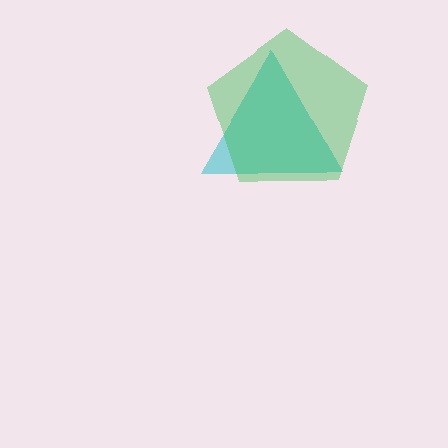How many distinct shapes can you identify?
There are 2 distinct shapes: a cyan triangle, a green pentagon.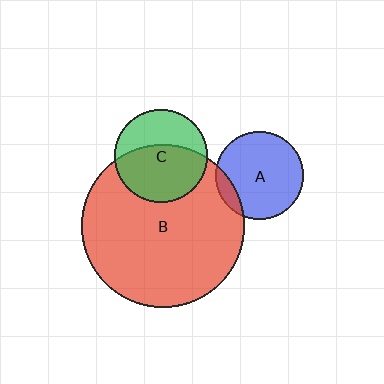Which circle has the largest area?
Circle B (red).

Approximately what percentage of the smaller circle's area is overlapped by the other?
Approximately 60%.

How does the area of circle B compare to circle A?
Approximately 3.4 times.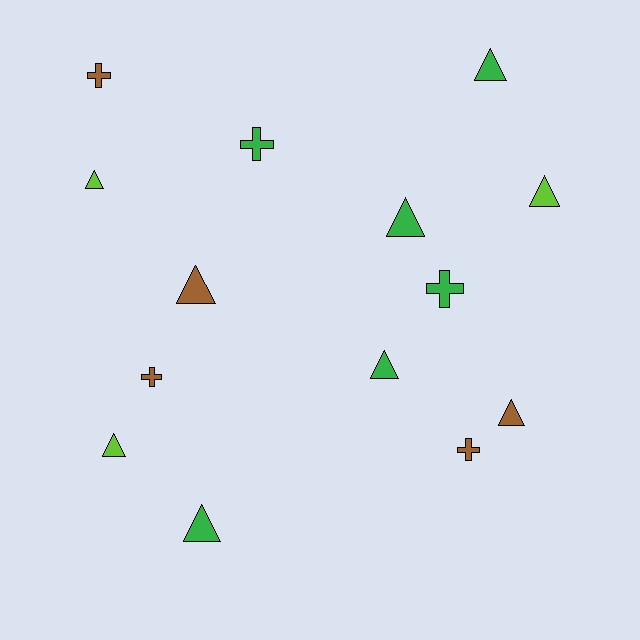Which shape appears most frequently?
Triangle, with 9 objects.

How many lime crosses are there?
There are no lime crosses.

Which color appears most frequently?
Green, with 6 objects.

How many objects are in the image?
There are 14 objects.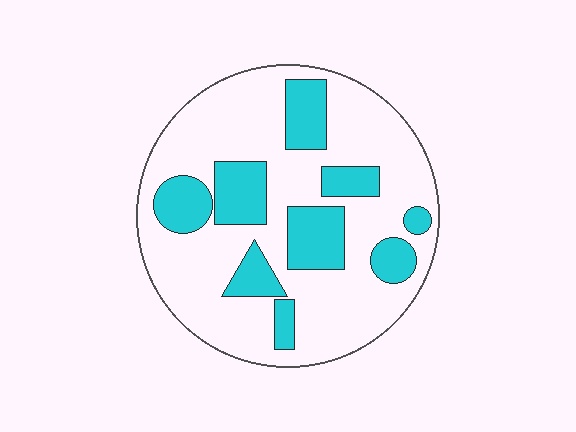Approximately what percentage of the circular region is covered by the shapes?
Approximately 30%.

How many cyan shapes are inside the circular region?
9.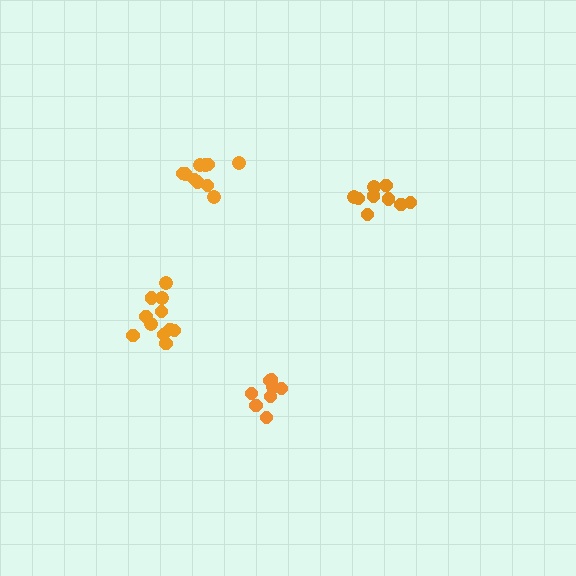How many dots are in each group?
Group 1: 10 dots, Group 2: 8 dots, Group 3: 9 dots, Group 4: 11 dots (38 total).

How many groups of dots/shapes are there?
There are 4 groups.